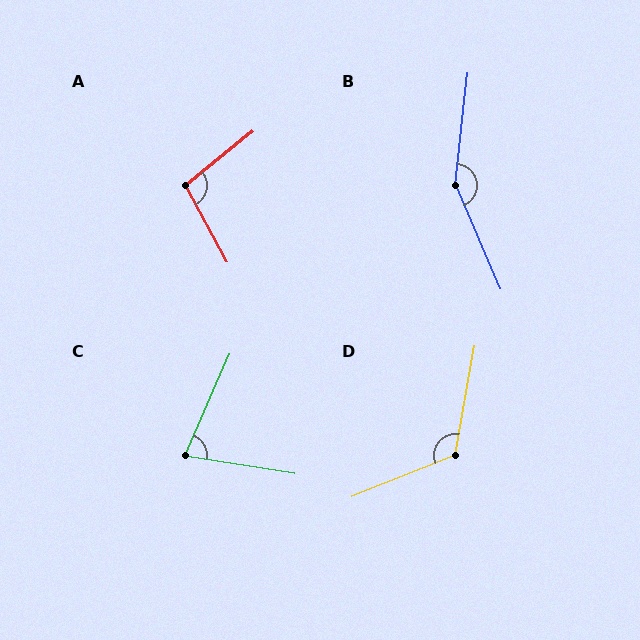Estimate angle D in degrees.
Approximately 122 degrees.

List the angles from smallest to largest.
C (76°), A (101°), D (122°), B (151°).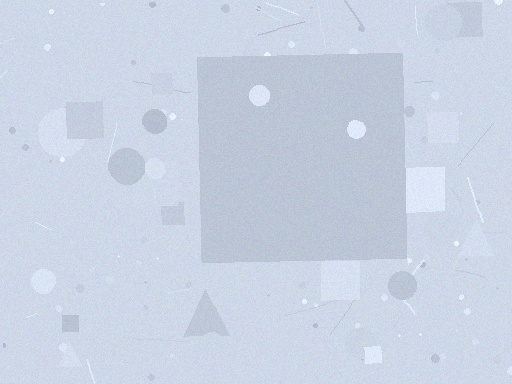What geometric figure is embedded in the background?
A square is embedded in the background.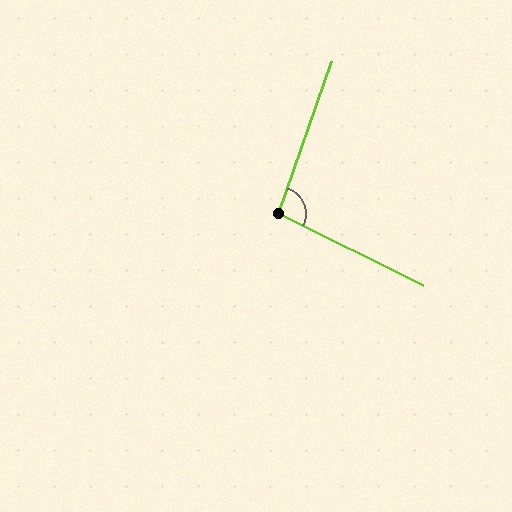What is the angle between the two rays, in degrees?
Approximately 97 degrees.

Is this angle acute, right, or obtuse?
It is obtuse.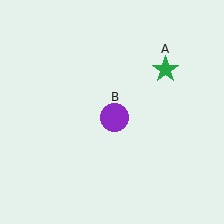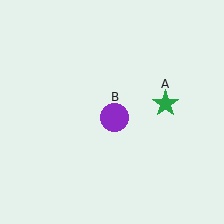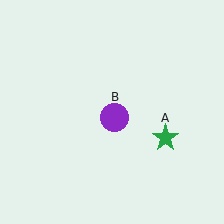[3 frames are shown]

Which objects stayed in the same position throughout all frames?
Purple circle (object B) remained stationary.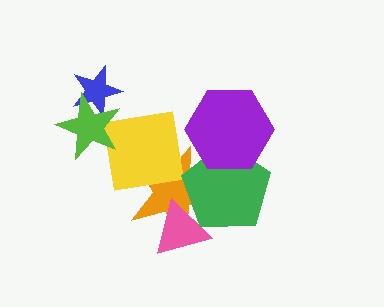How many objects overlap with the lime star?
2 objects overlap with the lime star.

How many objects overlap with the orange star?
3 objects overlap with the orange star.